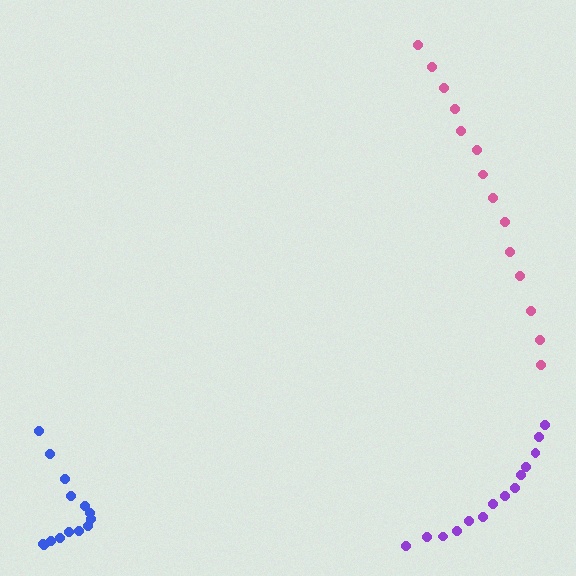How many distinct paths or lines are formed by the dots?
There are 3 distinct paths.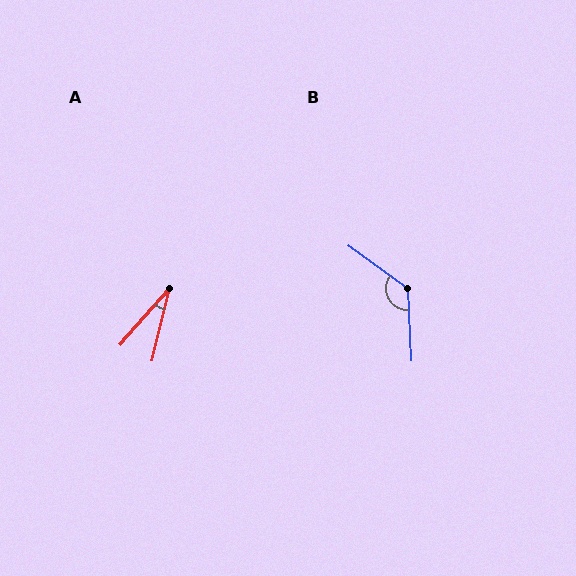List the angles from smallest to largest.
A (28°), B (129°).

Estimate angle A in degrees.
Approximately 28 degrees.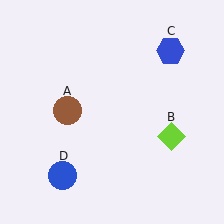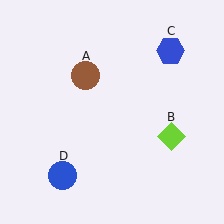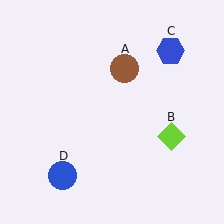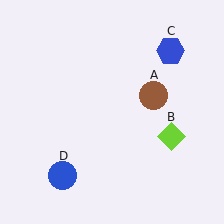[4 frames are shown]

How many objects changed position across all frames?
1 object changed position: brown circle (object A).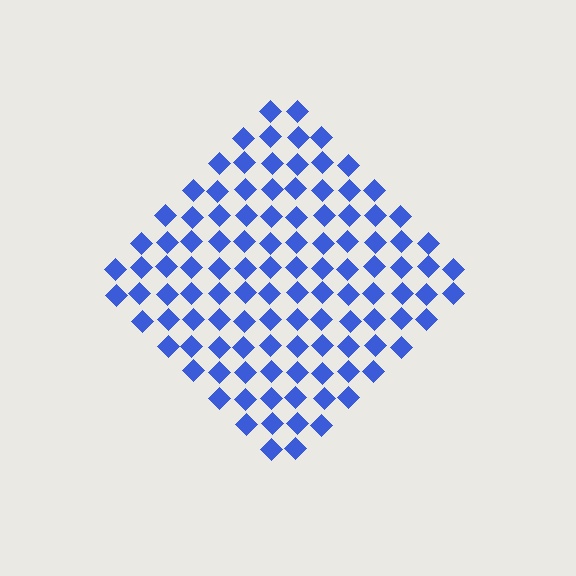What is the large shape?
The large shape is a diamond.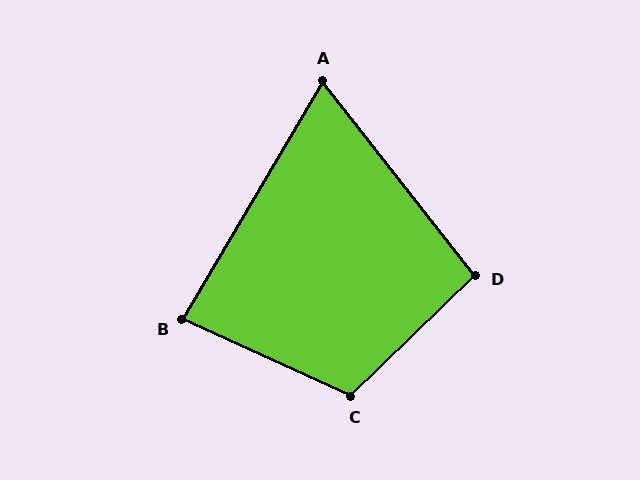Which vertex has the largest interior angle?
C, at approximately 111 degrees.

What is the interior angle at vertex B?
Approximately 84 degrees (acute).